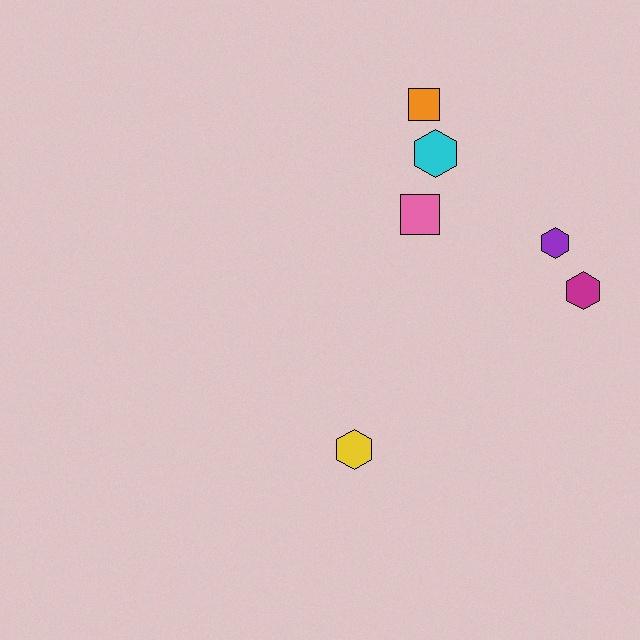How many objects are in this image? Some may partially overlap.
There are 6 objects.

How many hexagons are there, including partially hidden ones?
There are 4 hexagons.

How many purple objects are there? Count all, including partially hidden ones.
There is 1 purple object.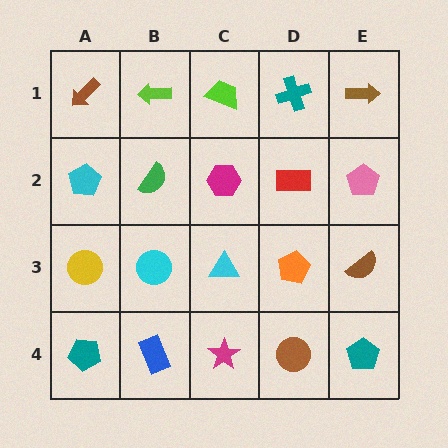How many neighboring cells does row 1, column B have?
3.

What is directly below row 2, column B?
A cyan circle.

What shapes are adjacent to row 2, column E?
A brown arrow (row 1, column E), a brown semicircle (row 3, column E), a red rectangle (row 2, column D).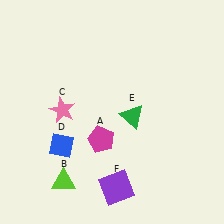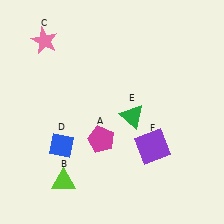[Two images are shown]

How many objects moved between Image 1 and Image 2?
2 objects moved between the two images.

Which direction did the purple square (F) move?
The purple square (F) moved up.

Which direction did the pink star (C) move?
The pink star (C) moved up.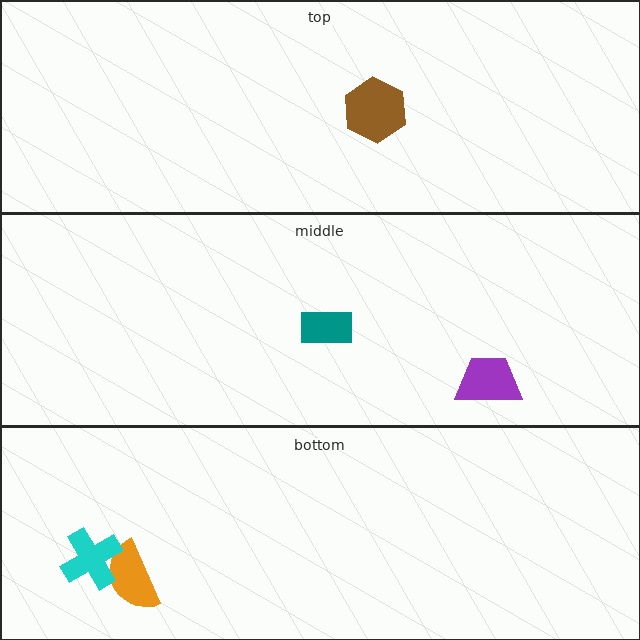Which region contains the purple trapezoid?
The middle region.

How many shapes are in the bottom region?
2.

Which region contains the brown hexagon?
The top region.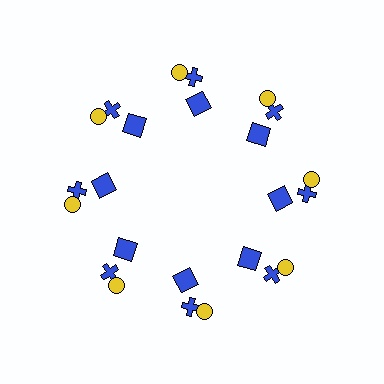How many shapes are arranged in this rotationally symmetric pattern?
There are 24 shapes, arranged in 8 groups of 3.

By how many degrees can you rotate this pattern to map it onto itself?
The pattern maps onto itself every 45 degrees of rotation.